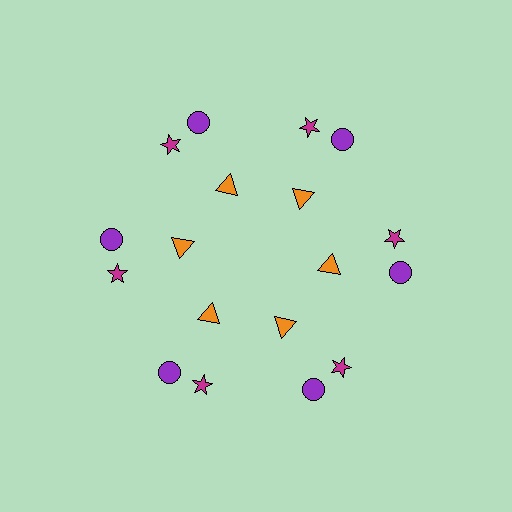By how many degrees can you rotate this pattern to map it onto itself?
The pattern maps onto itself every 60 degrees of rotation.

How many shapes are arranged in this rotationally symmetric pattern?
There are 18 shapes, arranged in 6 groups of 3.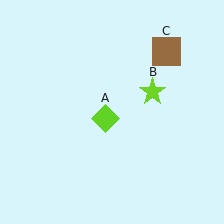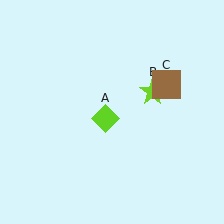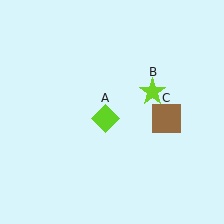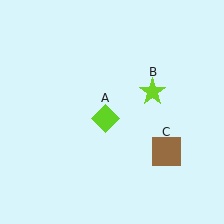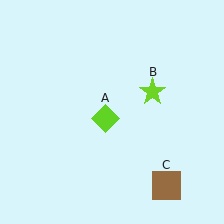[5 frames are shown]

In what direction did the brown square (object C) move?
The brown square (object C) moved down.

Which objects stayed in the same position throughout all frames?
Lime diamond (object A) and lime star (object B) remained stationary.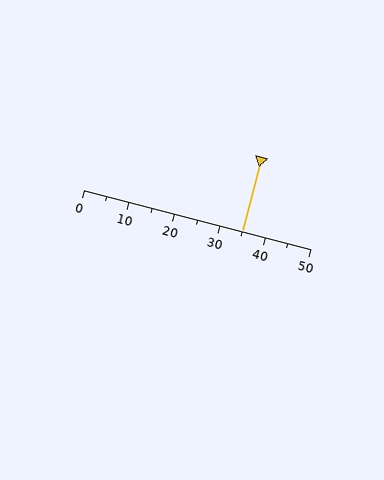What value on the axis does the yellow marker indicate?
The marker indicates approximately 35.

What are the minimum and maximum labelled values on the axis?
The axis runs from 0 to 50.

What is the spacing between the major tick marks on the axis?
The major ticks are spaced 10 apart.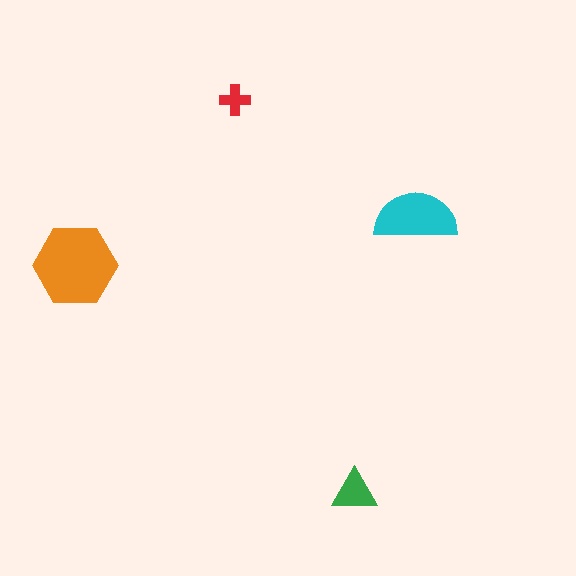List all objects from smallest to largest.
The red cross, the green triangle, the cyan semicircle, the orange hexagon.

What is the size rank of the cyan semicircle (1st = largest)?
2nd.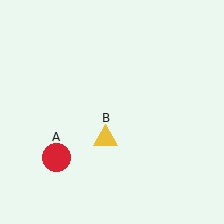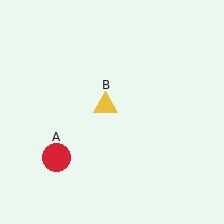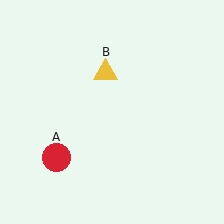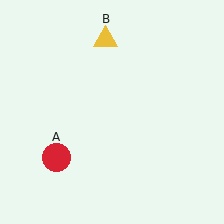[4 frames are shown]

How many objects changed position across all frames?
1 object changed position: yellow triangle (object B).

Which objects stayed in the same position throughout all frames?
Red circle (object A) remained stationary.